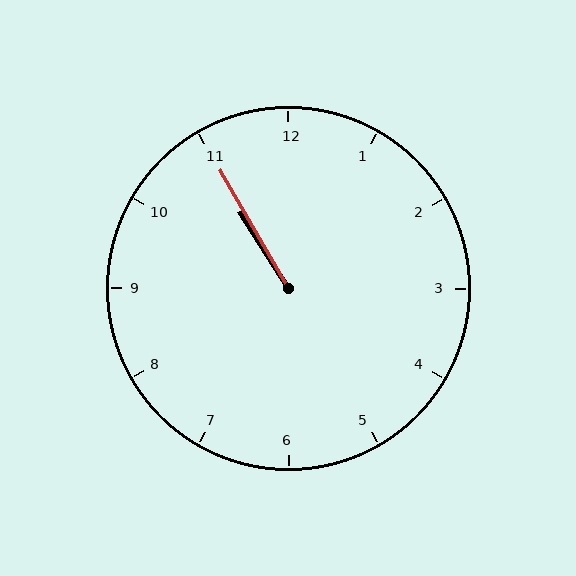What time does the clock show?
10:55.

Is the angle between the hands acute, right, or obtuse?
It is acute.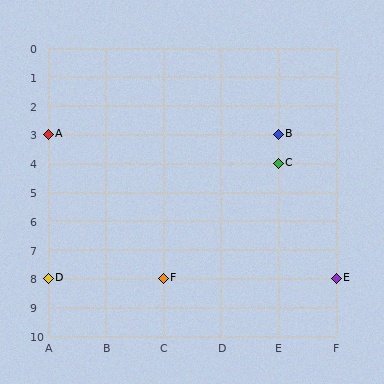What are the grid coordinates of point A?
Point A is at grid coordinates (A, 3).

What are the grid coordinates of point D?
Point D is at grid coordinates (A, 8).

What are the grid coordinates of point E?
Point E is at grid coordinates (F, 8).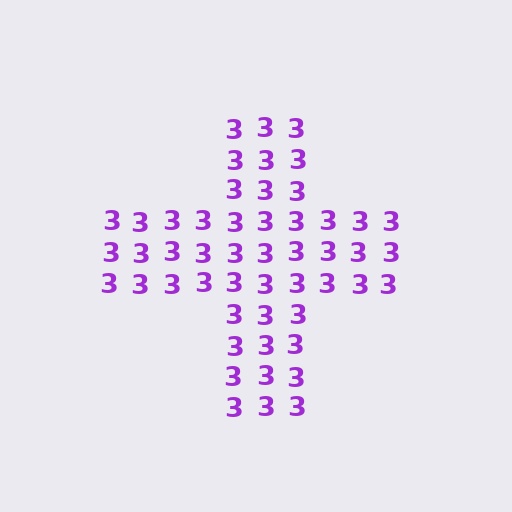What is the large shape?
The large shape is a cross.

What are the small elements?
The small elements are digit 3's.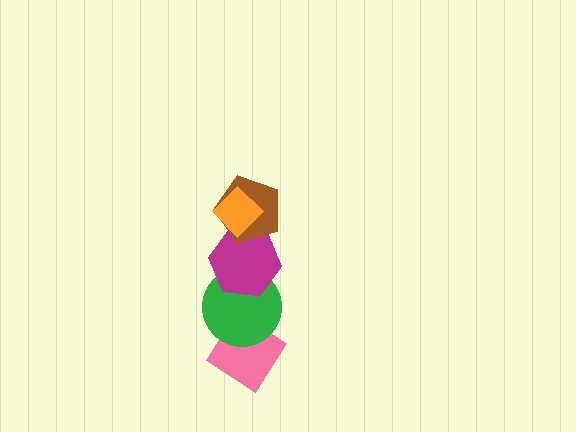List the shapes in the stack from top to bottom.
From top to bottom: the orange diamond, the brown pentagon, the magenta hexagon, the green circle, the pink diamond.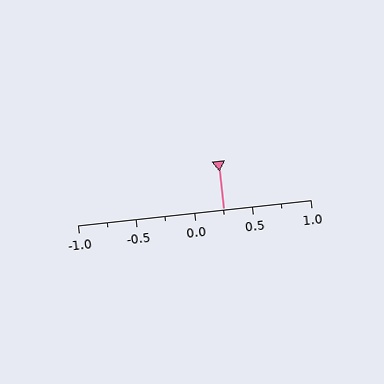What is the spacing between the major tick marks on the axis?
The major ticks are spaced 0.5 apart.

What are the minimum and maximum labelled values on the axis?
The axis runs from -1.0 to 1.0.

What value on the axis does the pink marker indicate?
The marker indicates approximately 0.25.